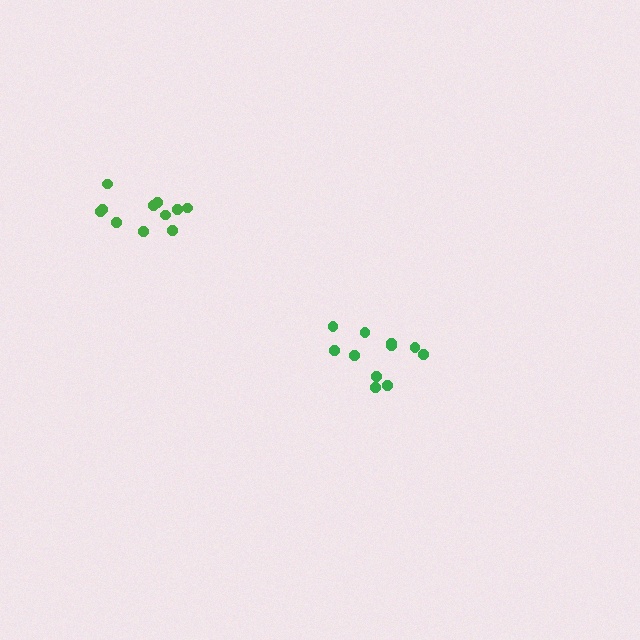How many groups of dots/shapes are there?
There are 2 groups.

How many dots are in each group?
Group 1: 11 dots, Group 2: 11 dots (22 total).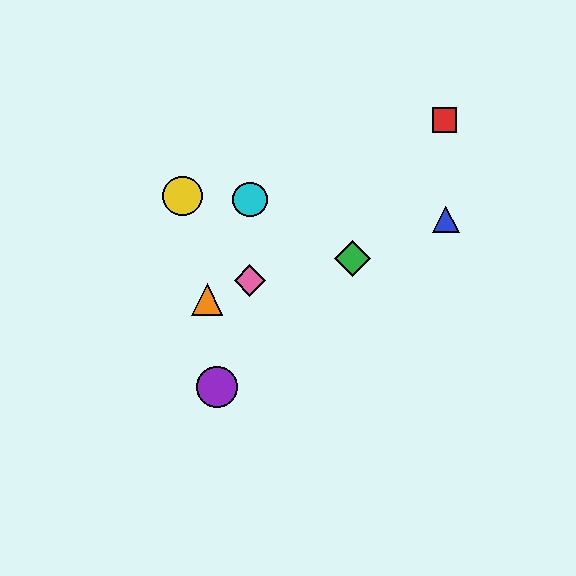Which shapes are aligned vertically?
The cyan circle, the pink diamond are aligned vertically.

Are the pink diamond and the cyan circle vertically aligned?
Yes, both are at x≈250.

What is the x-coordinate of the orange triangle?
The orange triangle is at x≈207.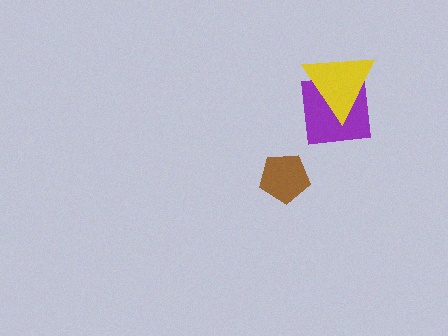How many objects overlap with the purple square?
1 object overlaps with the purple square.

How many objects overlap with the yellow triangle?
1 object overlaps with the yellow triangle.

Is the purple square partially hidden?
Yes, it is partially covered by another shape.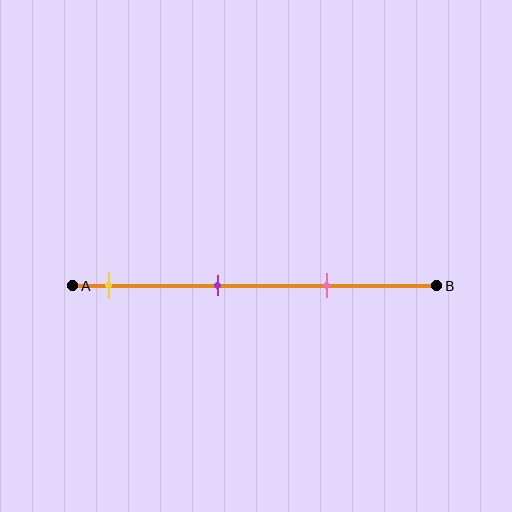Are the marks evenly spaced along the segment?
Yes, the marks are approximately evenly spaced.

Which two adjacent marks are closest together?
The purple and pink marks are the closest adjacent pair.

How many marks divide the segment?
There are 3 marks dividing the segment.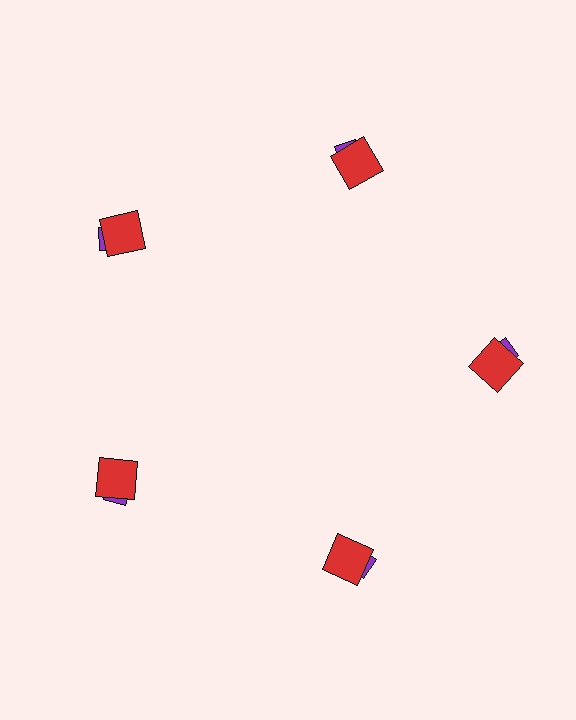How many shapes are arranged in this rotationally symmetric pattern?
There are 10 shapes, arranged in 5 groups of 2.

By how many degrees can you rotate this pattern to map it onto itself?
The pattern maps onto itself every 72 degrees of rotation.